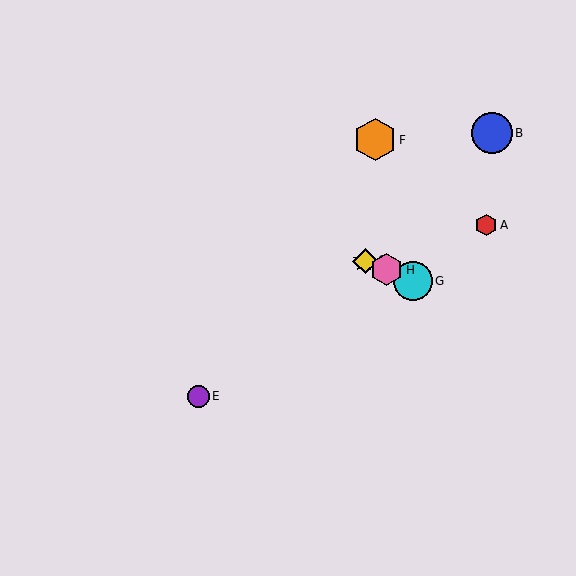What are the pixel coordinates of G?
Object G is at (413, 281).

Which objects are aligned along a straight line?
Objects C, D, G, H are aligned along a straight line.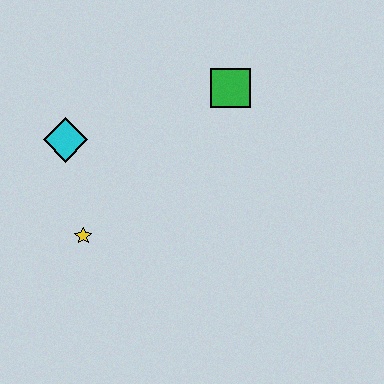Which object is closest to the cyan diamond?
The yellow star is closest to the cyan diamond.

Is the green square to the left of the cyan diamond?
No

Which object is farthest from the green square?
The yellow star is farthest from the green square.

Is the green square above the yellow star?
Yes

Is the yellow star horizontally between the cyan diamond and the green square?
Yes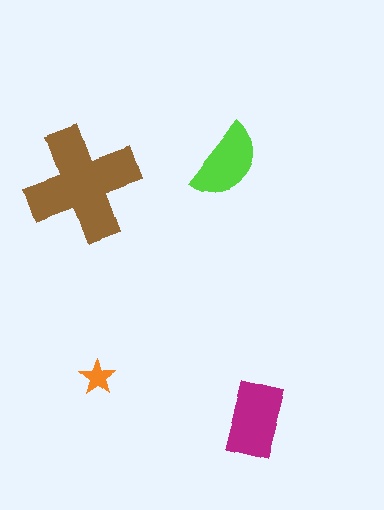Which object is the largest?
The brown cross.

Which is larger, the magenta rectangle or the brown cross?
The brown cross.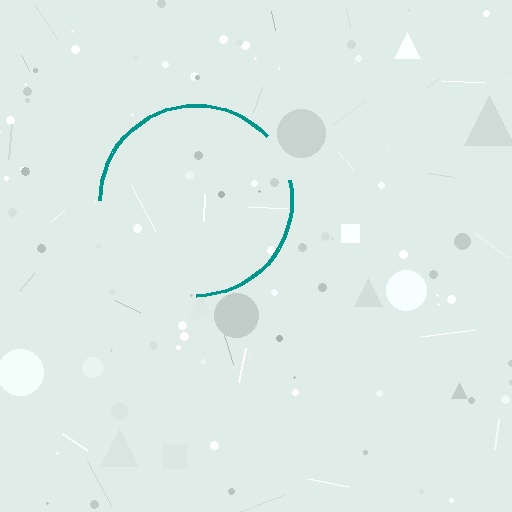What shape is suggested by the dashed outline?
The dashed outline suggests a circle.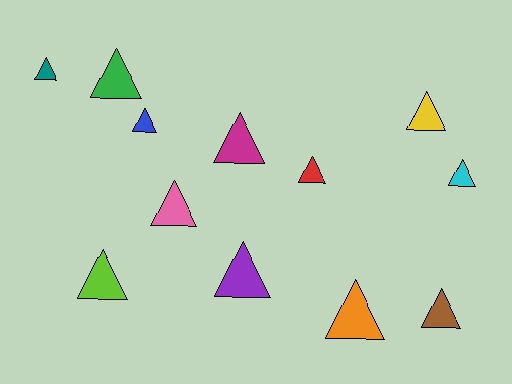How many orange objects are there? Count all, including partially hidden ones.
There is 1 orange object.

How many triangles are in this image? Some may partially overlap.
There are 12 triangles.